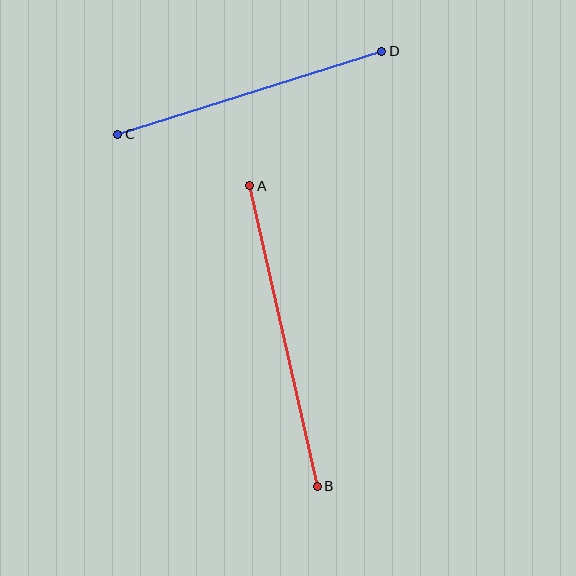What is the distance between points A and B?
The distance is approximately 308 pixels.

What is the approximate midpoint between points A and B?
The midpoint is at approximately (283, 336) pixels.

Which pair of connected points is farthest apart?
Points A and B are farthest apart.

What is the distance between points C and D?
The distance is approximately 277 pixels.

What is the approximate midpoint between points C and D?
The midpoint is at approximately (250, 93) pixels.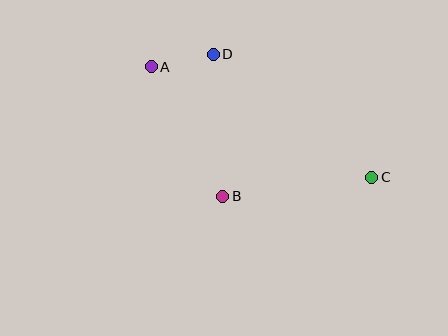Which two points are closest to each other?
Points A and D are closest to each other.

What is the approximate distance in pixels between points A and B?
The distance between A and B is approximately 148 pixels.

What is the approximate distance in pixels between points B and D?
The distance between B and D is approximately 142 pixels.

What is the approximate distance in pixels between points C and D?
The distance between C and D is approximately 201 pixels.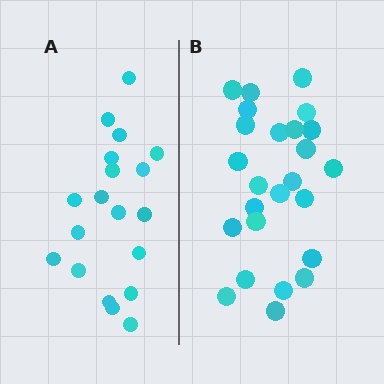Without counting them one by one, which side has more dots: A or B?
Region B (the right region) has more dots.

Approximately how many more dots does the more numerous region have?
Region B has about 6 more dots than region A.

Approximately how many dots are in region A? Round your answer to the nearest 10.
About 20 dots. (The exact count is 19, which rounds to 20.)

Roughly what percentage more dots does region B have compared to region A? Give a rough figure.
About 30% more.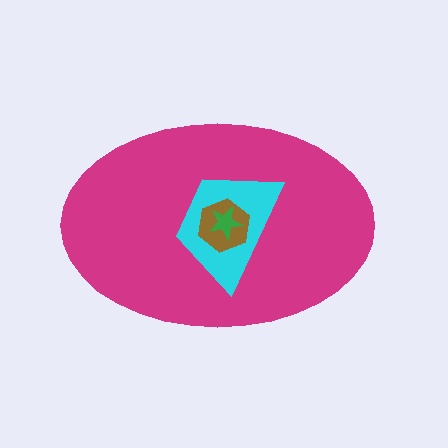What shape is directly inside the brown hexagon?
The green star.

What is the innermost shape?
The green star.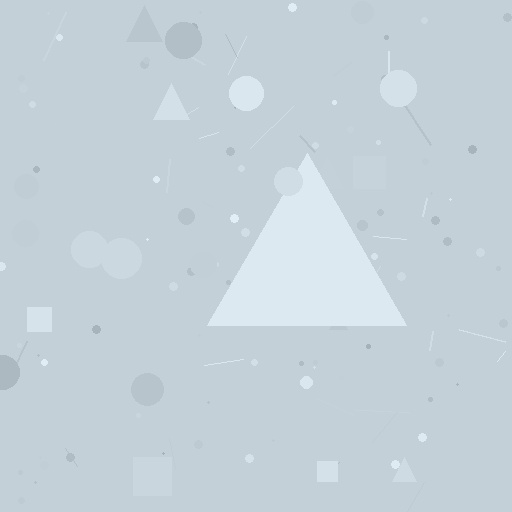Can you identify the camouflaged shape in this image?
The camouflaged shape is a triangle.